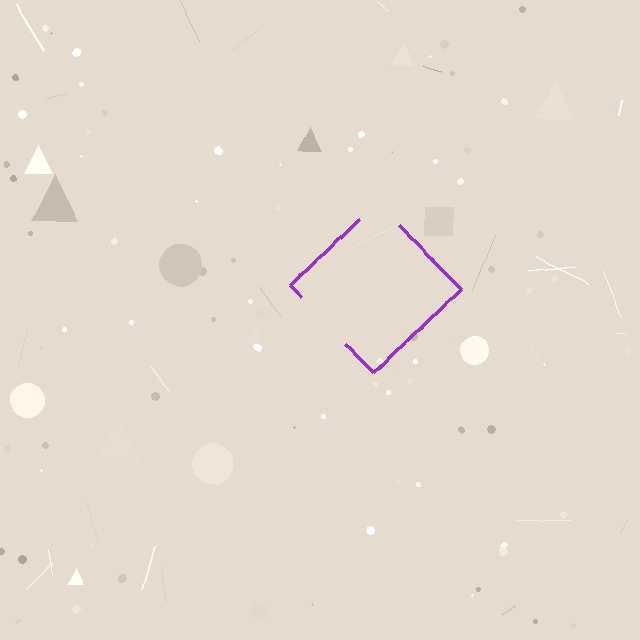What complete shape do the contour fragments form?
The contour fragments form a diamond.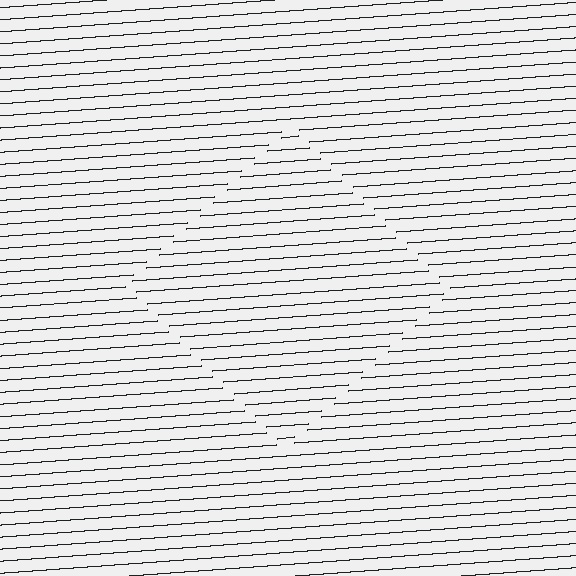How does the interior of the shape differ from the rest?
The interior of the shape contains the same grating, shifted by half a period — the contour is defined by the phase discontinuity where line-ends from the inner and outer gratings abut.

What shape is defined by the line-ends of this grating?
An illusory square. The interior of the shape contains the same grating, shifted by half a period — the contour is defined by the phase discontinuity where line-ends from the inner and outer gratings abut.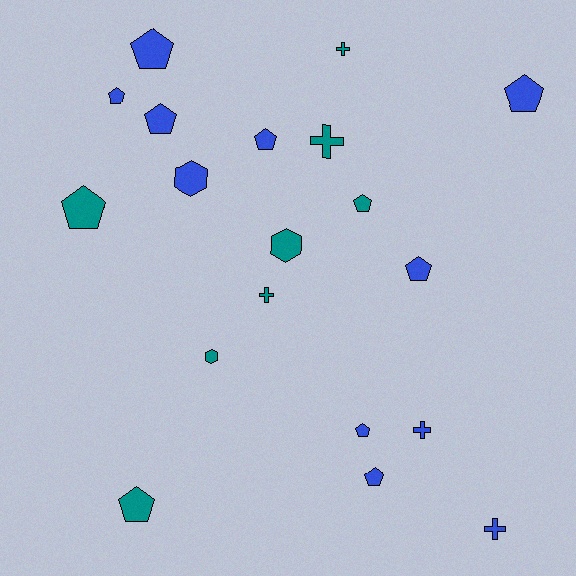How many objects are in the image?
There are 19 objects.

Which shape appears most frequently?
Pentagon, with 11 objects.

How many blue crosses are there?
There are 2 blue crosses.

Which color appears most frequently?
Blue, with 11 objects.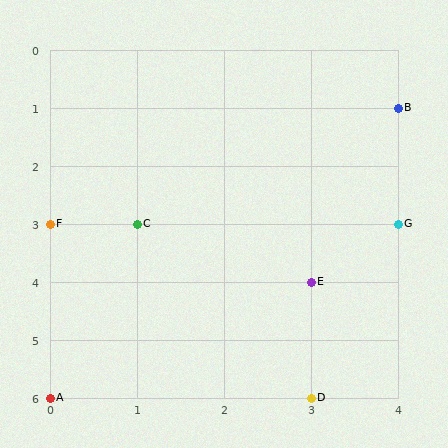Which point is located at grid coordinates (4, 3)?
Point G is at (4, 3).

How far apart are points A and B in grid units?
Points A and B are 4 columns and 5 rows apart (about 6.4 grid units diagonally).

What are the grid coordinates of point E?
Point E is at grid coordinates (3, 4).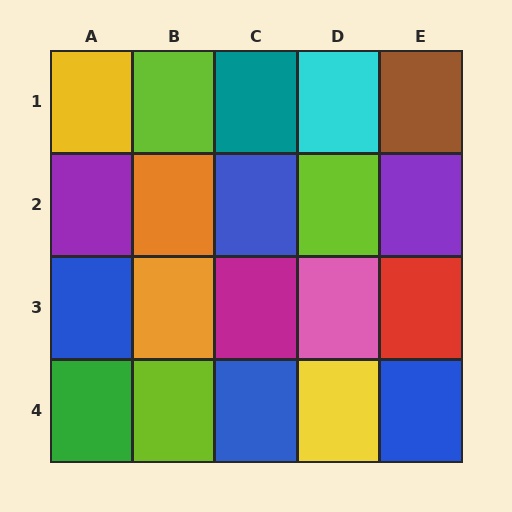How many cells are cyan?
1 cell is cyan.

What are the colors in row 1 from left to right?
Yellow, lime, teal, cyan, brown.